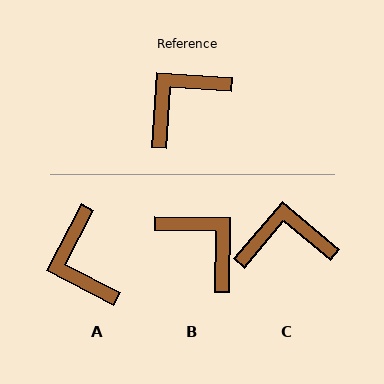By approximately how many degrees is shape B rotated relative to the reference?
Approximately 87 degrees clockwise.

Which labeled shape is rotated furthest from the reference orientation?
B, about 87 degrees away.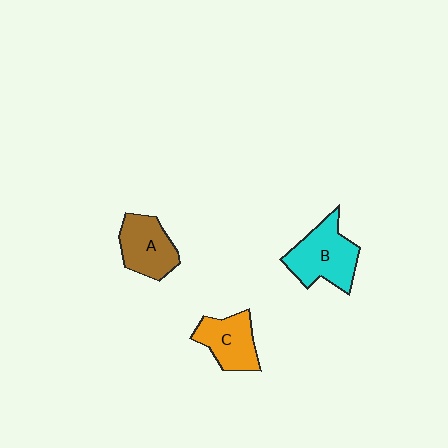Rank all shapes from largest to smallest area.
From largest to smallest: B (cyan), A (brown), C (orange).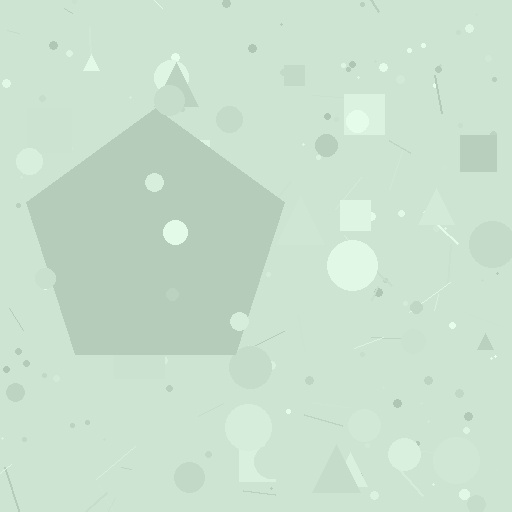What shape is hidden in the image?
A pentagon is hidden in the image.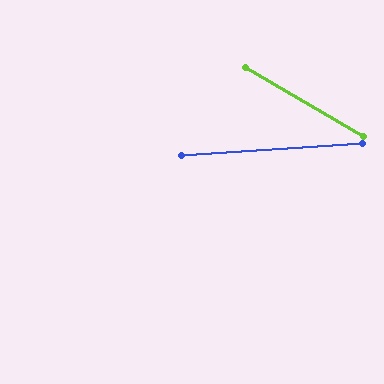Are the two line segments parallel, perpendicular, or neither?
Neither parallel nor perpendicular — they differ by about 34°.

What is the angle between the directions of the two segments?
Approximately 34 degrees.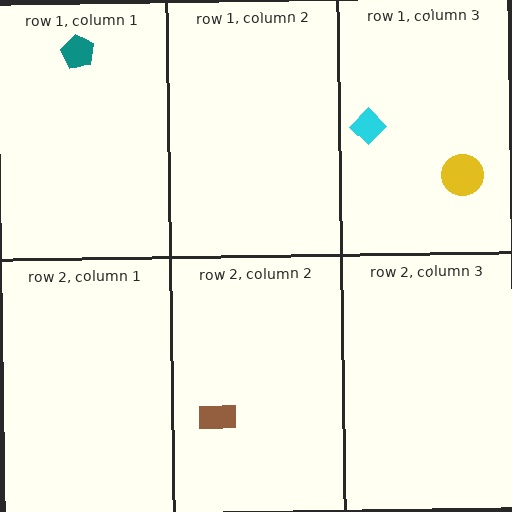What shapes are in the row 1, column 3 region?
The cyan diamond, the yellow circle.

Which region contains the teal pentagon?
The row 1, column 1 region.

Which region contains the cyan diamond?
The row 1, column 3 region.